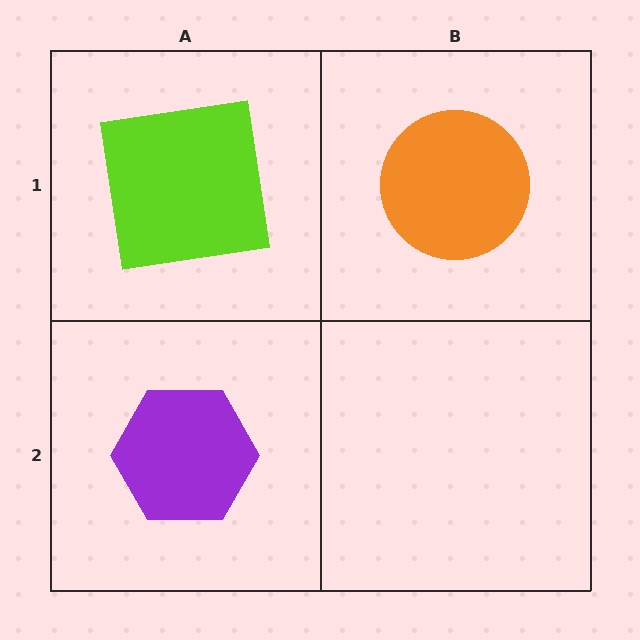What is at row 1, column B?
An orange circle.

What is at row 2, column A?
A purple hexagon.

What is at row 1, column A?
A lime square.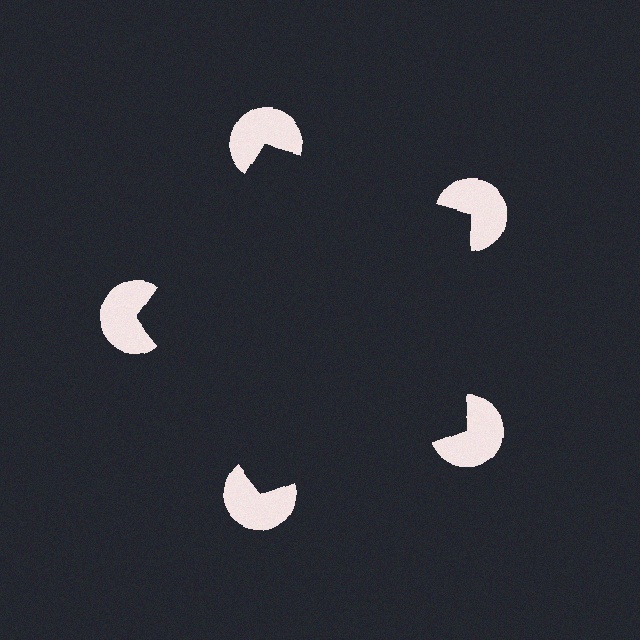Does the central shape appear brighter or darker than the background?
It typically appears slightly darker than the background, even though no actual brightness change is drawn.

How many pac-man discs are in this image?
There are 5 — one at each vertex of the illusory pentagon.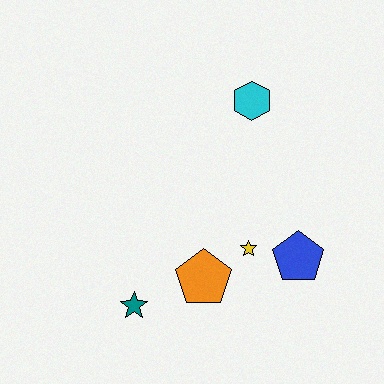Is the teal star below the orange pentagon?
Yes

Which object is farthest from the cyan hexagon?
The teal star is farthest from the cyan hexagon.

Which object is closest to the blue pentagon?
The yellow star is closest to the blue pentagon.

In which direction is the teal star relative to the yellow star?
The teal star is to the left of the yellow star.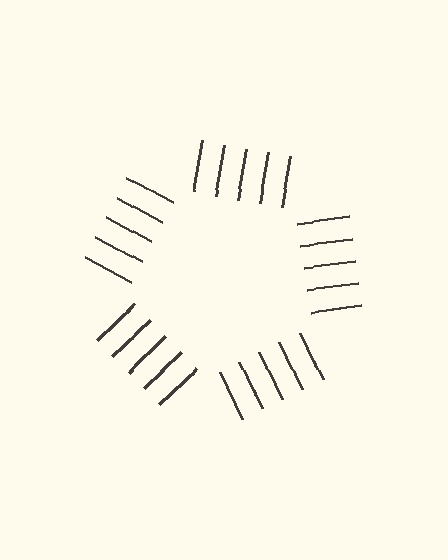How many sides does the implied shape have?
5 sides — the line-ends trace a pentagon.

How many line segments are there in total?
25 — 5 along each of the 5 edges.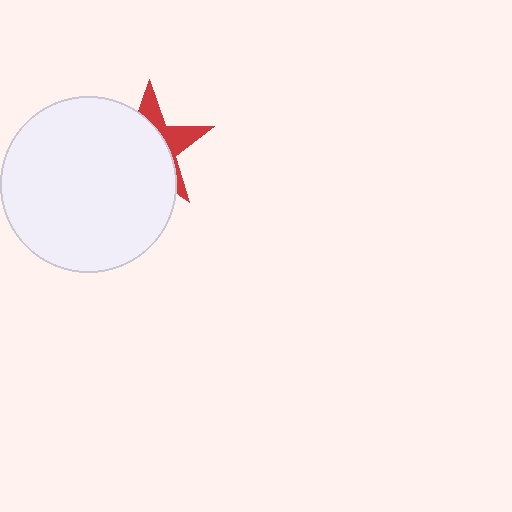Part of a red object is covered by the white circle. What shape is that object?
It is a star.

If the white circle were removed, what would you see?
You would see the complete red star.